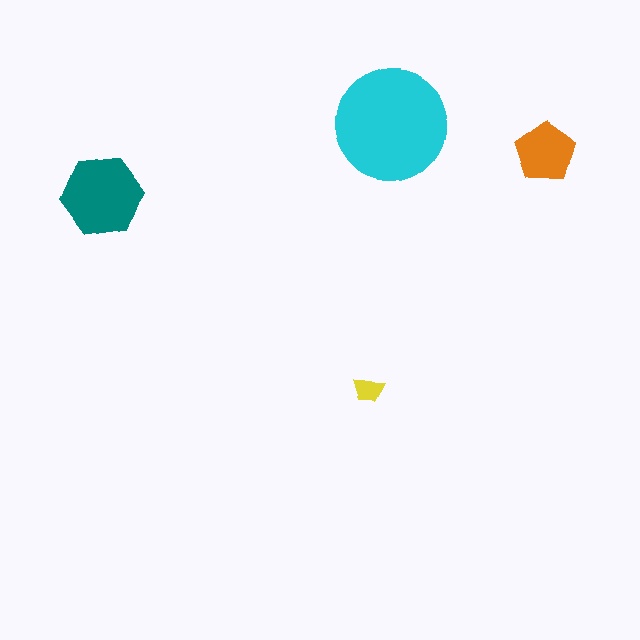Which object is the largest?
The cyan circle.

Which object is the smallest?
The yellow trapezoid.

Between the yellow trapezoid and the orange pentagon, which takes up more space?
The orange pentagon.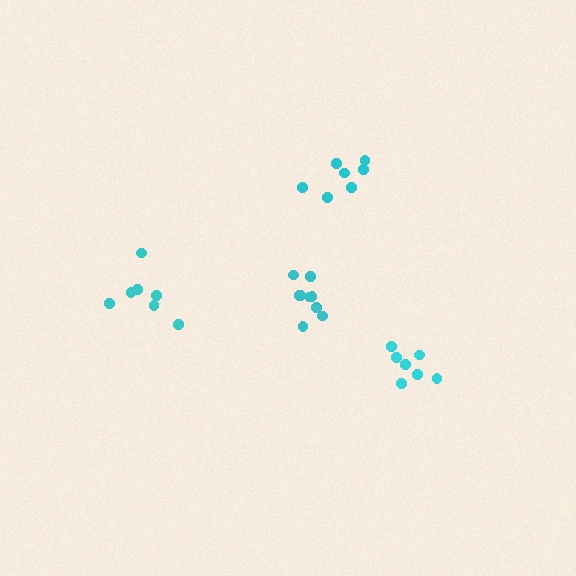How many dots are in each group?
Group 1: 7 dots, Group 2: 7 dots, Group 3: 9 dots, Group 4: 7 dots (30 total).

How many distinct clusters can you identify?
There are 4 distinct clusters.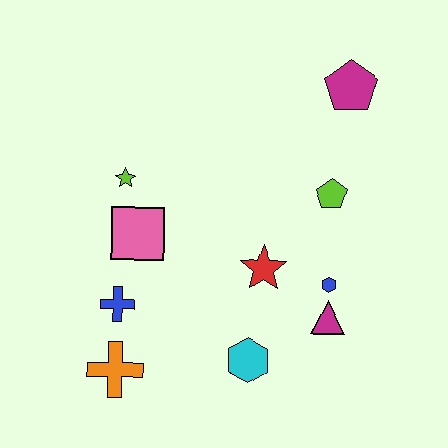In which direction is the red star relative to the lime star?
The red star is to the right of the lime star.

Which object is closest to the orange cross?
The blue cross is closest to the orange cross.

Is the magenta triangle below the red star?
Yes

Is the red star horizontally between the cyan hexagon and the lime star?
No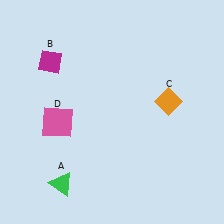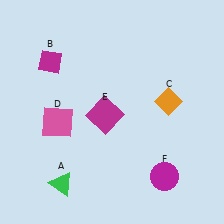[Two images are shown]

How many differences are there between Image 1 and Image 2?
There are 2 differences between the two images.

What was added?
A magenta square (E), a magenta circle (F) were added in Image 2.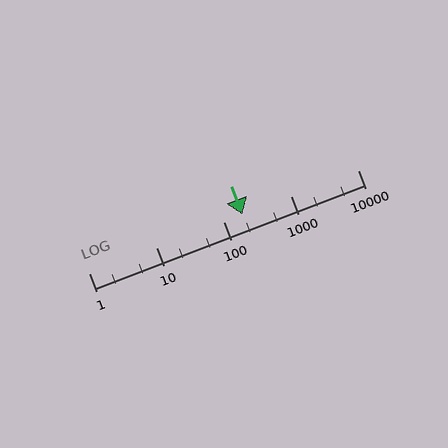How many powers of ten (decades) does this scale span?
The scale spans 4 decades, from 1 to 10000.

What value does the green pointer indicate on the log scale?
The pointer indicates approximately 190.